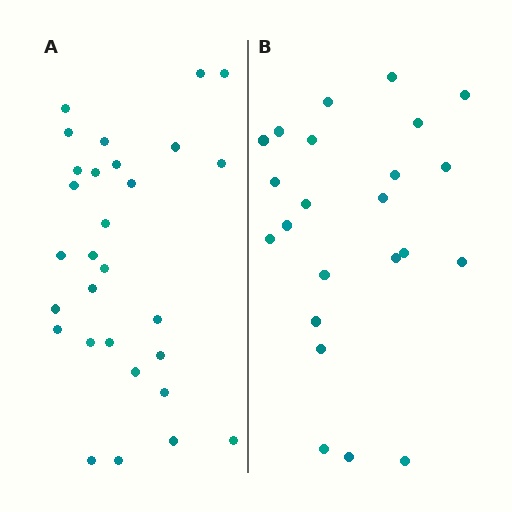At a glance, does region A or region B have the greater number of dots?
Region A (the left region) has more dots.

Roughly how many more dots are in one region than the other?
Region A has about 6 more dots than region B.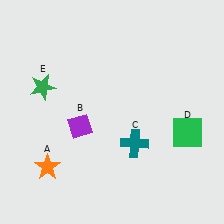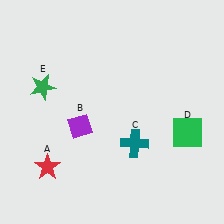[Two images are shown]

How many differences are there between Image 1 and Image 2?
There is 1 difference between the two images.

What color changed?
The star (A) changed from orange in Image 1 to red in Image 2.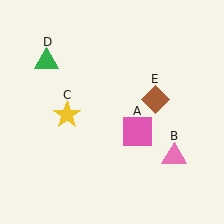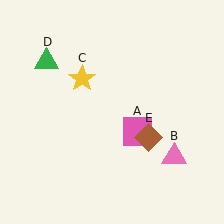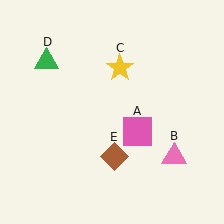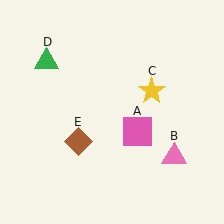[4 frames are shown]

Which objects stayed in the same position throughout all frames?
Pink square (object A) and pink triangle (object B) and green triangle (object D) remained stationary.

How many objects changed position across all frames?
2 objects changed position: yellow star (object C), brown diamond (object E).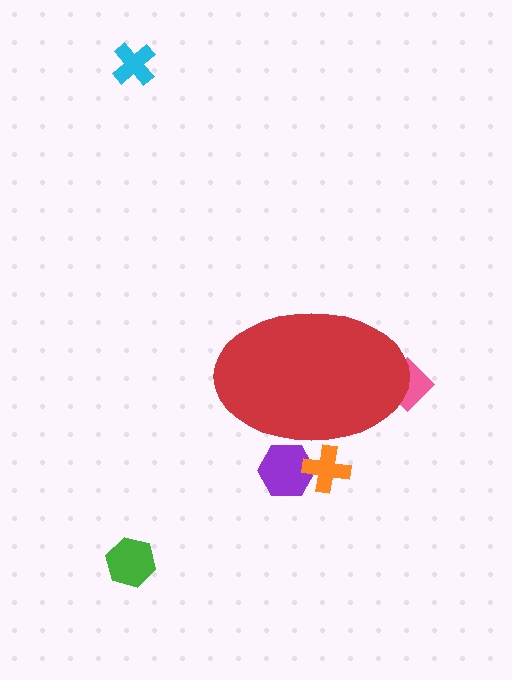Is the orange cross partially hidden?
Yes, the orange cross is partially hidden behind the red ellipse.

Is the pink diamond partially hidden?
Yes, the pink diamond is partially hidden behind the red ellipse.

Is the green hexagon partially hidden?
No, the green hexagon is fully visible.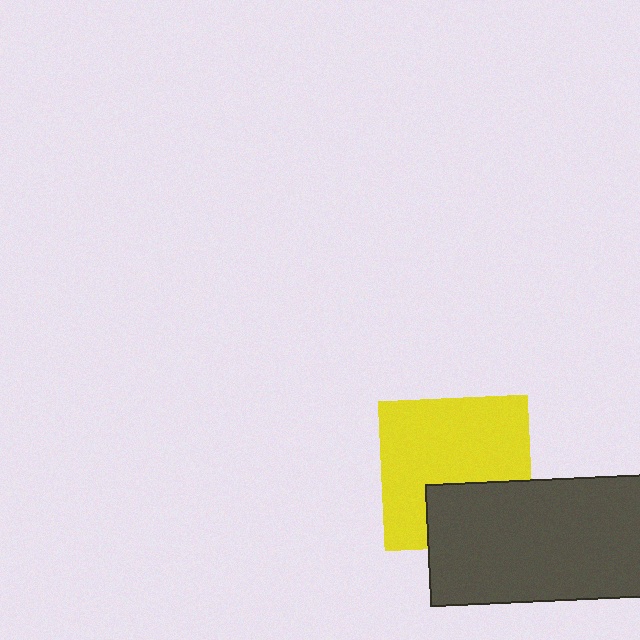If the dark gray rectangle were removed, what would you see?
You would see the complete yellow square.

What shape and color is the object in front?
The object in front is a dark gray rectangle.